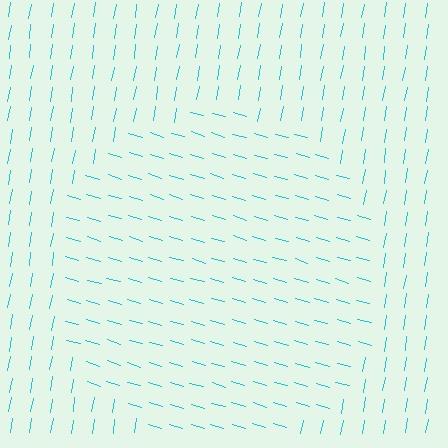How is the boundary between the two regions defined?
The boundary is defined purely by a change in line orientation (approximately 83 degrees difference). All lines are the same color and thickness.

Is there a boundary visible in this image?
Yes, there is a texture boundary formed by a change in line orientation.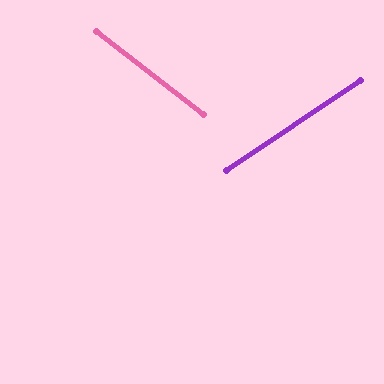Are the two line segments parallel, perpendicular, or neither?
Neither parallel nor perpendicular — they differ by about 72°.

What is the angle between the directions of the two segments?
Approximately 72 degrees.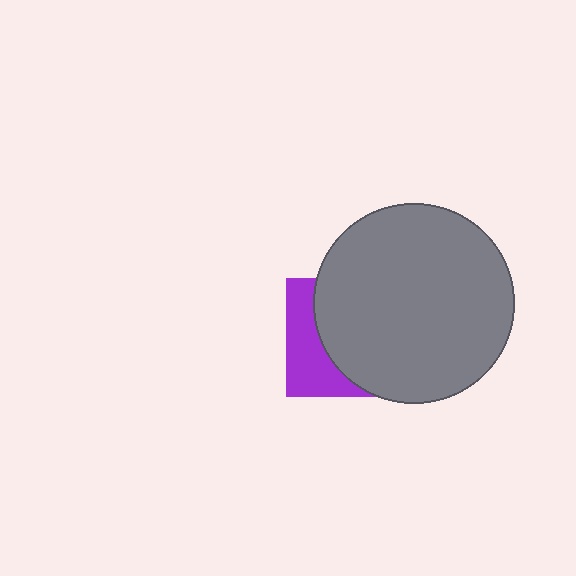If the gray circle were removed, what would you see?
You would see the complete purple square.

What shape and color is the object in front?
The object in front is a gray circle.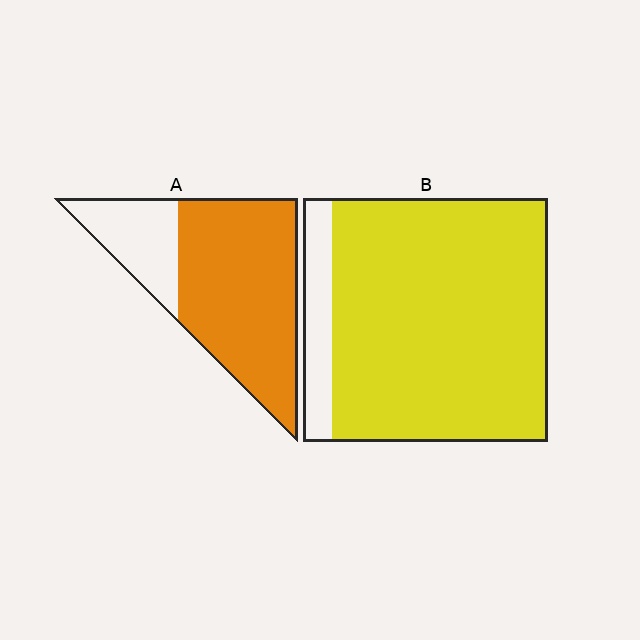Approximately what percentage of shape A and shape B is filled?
A is approximately 75% and B is approximately 90%.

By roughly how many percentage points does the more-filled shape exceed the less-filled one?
By roughly 15 percentage points (B over A).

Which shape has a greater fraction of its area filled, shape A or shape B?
Shape B.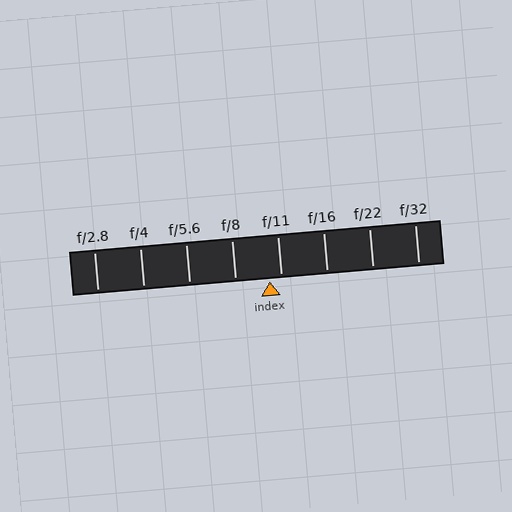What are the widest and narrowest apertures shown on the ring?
The widest aperture shown is f/2.8 and the narrowest is f/32.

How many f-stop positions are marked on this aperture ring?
There are 8 f-stop positions marked.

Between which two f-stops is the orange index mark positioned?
The index mark is between f/8 and f/11.